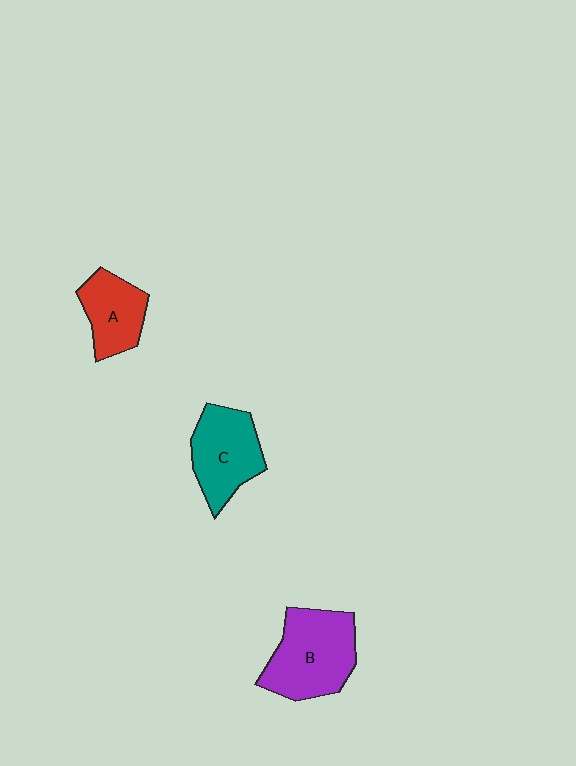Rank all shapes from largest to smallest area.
From largest to smallest: B (purple), C (teal), A (red).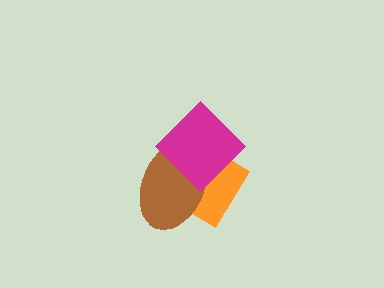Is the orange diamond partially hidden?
Yes, it is partially covered by another shape.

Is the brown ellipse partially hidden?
Yes, it is partially covered by another shape.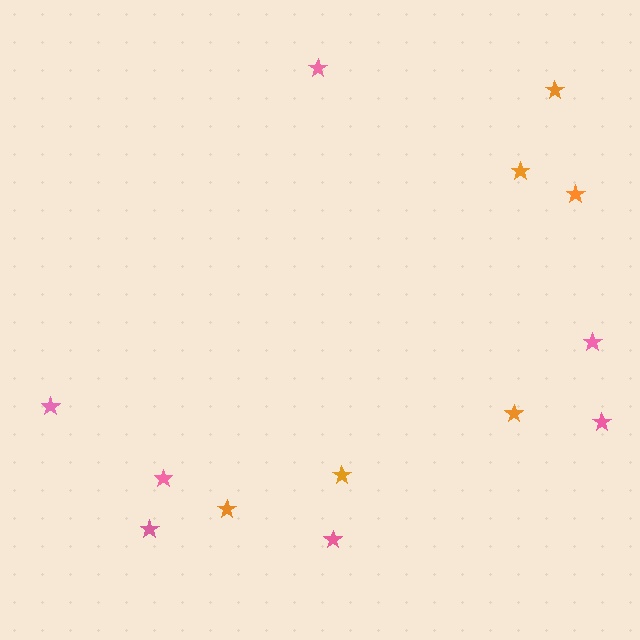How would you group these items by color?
There are 2 groups: one group of orange stars (6) and one group of pink stars (7).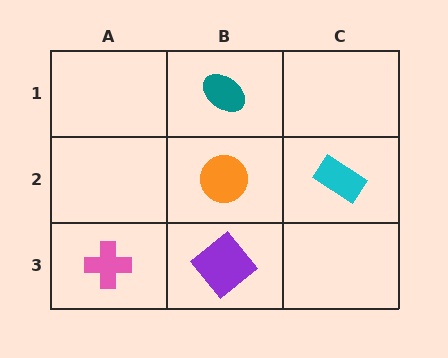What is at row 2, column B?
An orange circle.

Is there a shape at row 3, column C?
No, that cell is empty.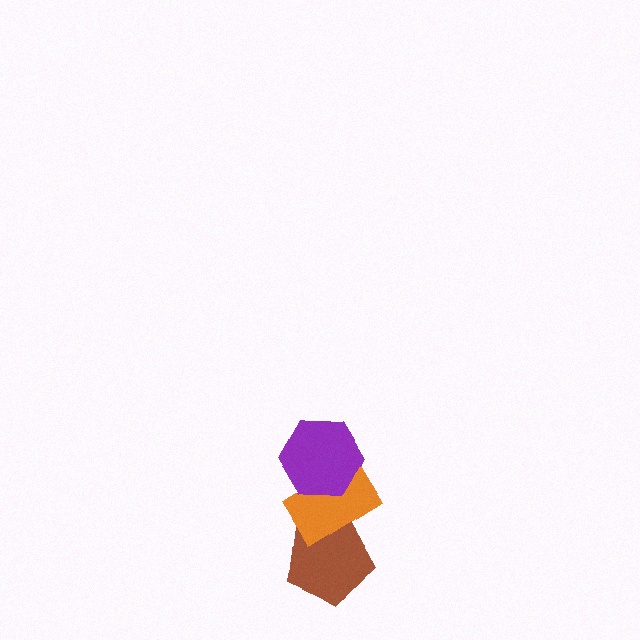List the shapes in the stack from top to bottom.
From top to bottom: the purple hexagon, the orange rectangle, the brown pentagon.